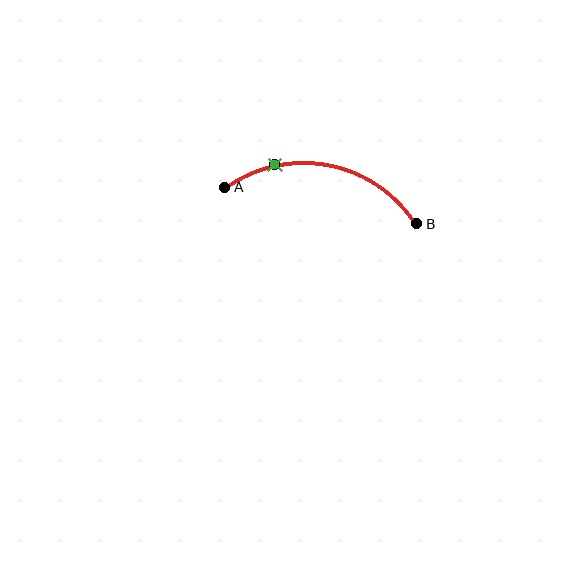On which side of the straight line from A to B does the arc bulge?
The arc bulges above the straight line connecting A and B.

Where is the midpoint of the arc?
The arc midpoint is the point on the curve farthest from the straight line joining A and B. It sits above that line.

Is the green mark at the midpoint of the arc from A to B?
No. The green mark lies on the arc but is closer to endpoint A. The arc midpoint would be at the point on the curve equidistant along the arc from both A and B.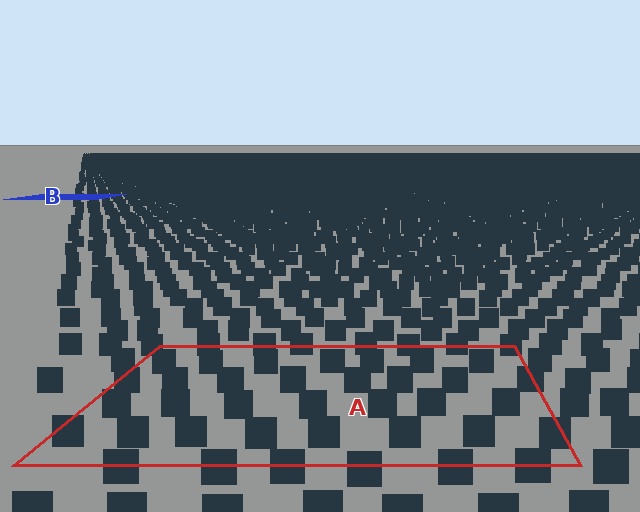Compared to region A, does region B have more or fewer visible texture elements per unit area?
Region B has more texture elements per unit area — they are packed more densely because it is farther away.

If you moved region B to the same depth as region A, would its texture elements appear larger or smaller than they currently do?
They would appear larger. At a closer depth, the same texture elements are projected at a bigger on-screen size.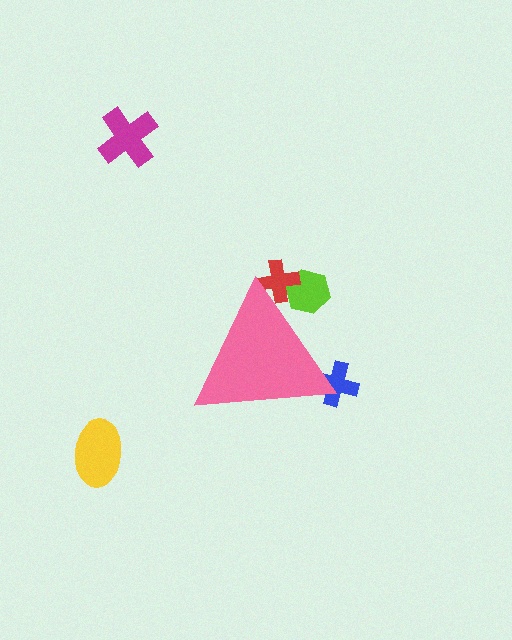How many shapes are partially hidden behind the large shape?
3 shapes are partially hidden.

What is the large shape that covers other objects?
A pink triangle.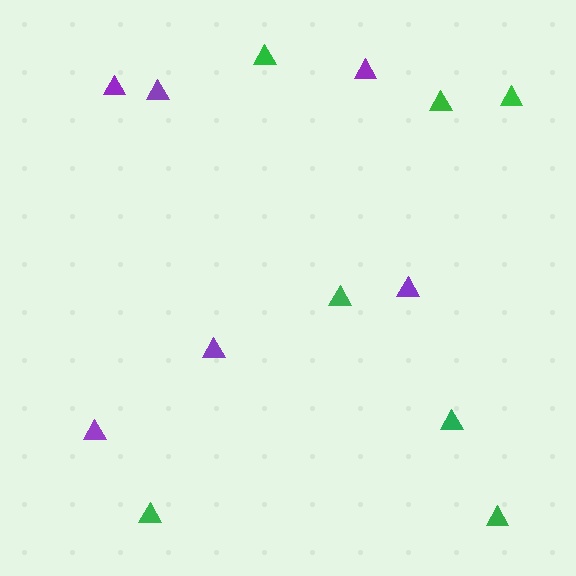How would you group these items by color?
There are 2 groups: one group of purple triangles (6) and one group of green triangles (7).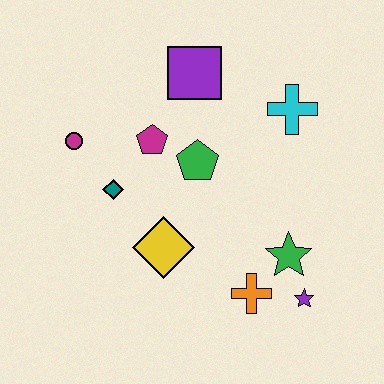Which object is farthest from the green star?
The magenta circle is farthest from the green star.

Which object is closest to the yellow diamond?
The teal diamond is closest to the yellow diamond.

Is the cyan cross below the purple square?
Yes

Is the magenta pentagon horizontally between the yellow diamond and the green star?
No